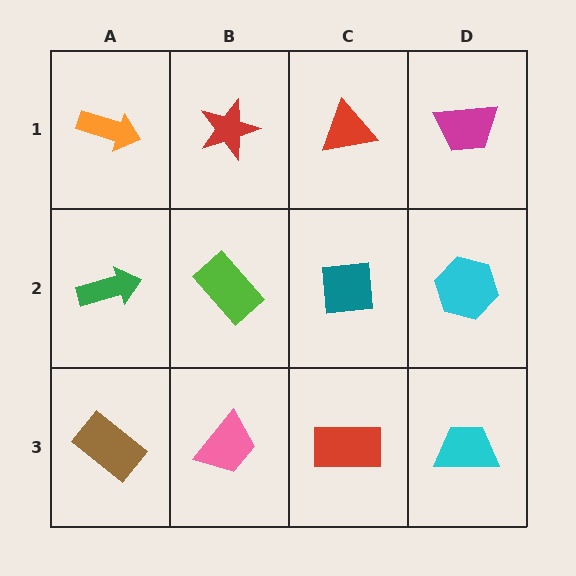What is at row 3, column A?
A brown rectangle.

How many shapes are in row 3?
4 shapes.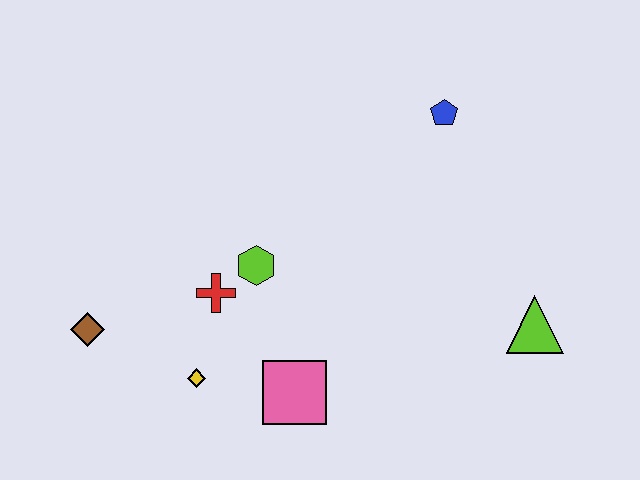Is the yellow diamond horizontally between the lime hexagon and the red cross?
No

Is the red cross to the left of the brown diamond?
No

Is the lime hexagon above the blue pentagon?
No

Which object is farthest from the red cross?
The lime triangle is farthest from the red cross.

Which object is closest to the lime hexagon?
The red cross is closest to the lime hexagon.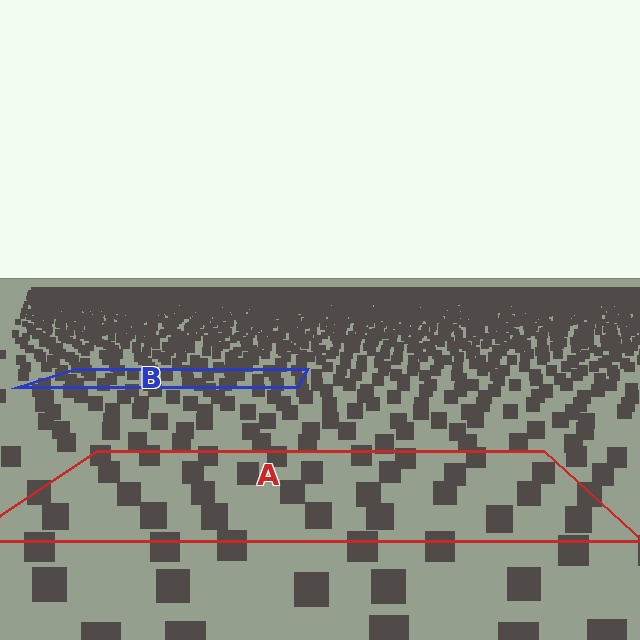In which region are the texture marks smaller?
The texture marks are smaller in region B, because it is farther away.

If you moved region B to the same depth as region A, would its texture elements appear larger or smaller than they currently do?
They would appear larger. At a closer depth, the same texture elements are projected at a bigger on-screen size.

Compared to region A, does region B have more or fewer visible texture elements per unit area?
Region B has more texture elements per unit area — they are packed more densely because it is farther away.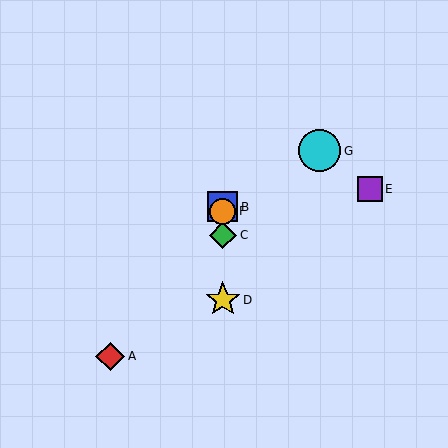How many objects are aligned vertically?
4 objects (B, C, D, F) are aligned vertically.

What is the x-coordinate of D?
Object D is at x≈223.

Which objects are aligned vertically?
Objects B, C, D, F are aligned vertically.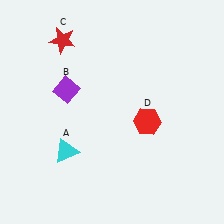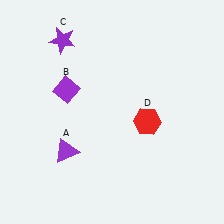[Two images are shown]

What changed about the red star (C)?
In Image 1, C is red. In Image 2, it changed to purple.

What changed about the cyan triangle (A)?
In Image 1, A is cyan. In Image 2, it changed to purple.